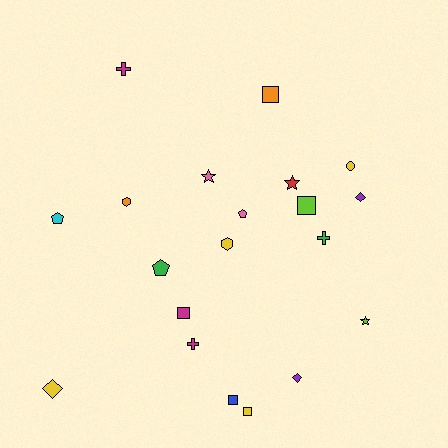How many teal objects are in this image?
There are no teal objects.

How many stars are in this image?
There are 3 stars.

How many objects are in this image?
There are 20 objects.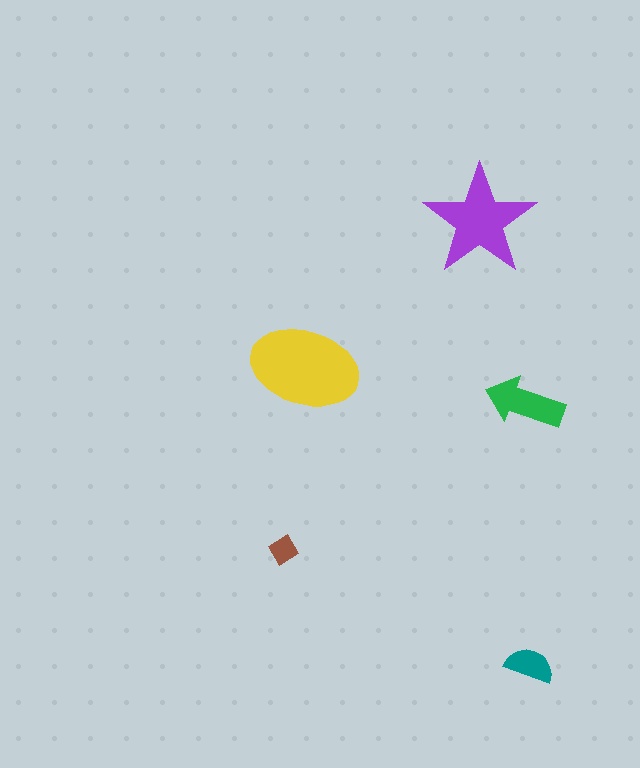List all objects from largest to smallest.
The yellow ellipse, the purple star, the green arrow, the teal semicircle, the brown diamond.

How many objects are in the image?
There are 5 objects in the image.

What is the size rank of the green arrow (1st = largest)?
3rd.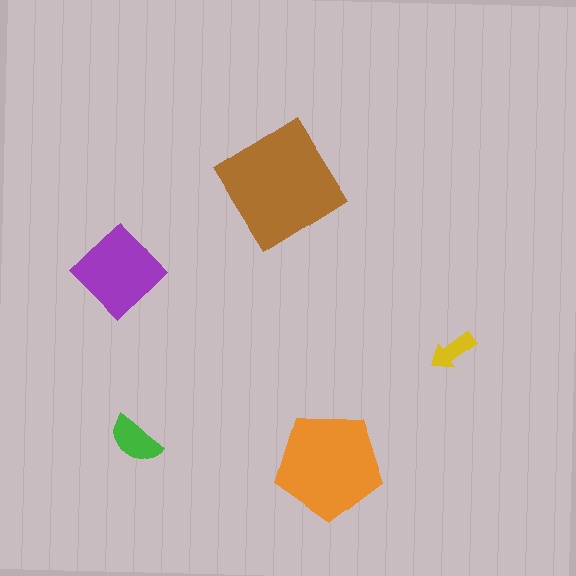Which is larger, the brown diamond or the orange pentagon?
The brown diamond.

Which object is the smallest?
The yellow arrow.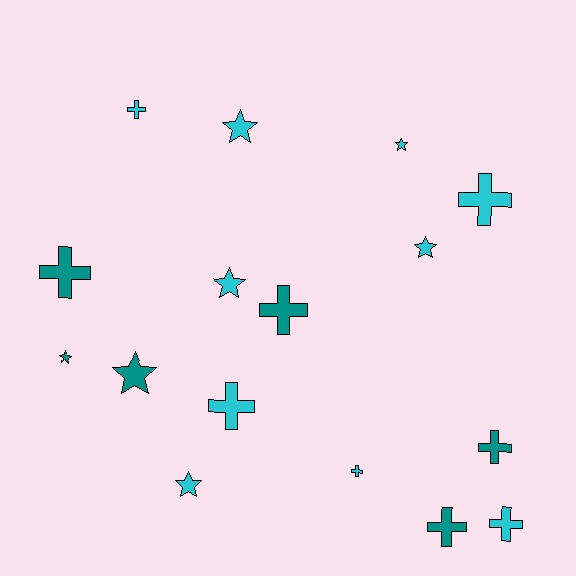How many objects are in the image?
There are 16 objects.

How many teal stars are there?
There are 2 teal stars.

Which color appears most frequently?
Cyan, with 10 objects.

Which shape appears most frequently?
Cross, with 9 objects.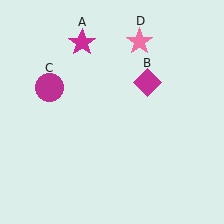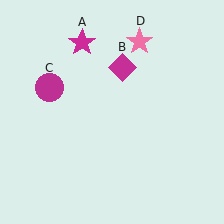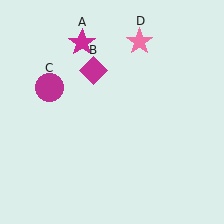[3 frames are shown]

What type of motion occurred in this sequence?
The magenta diamond (object B) rotated counterclockwise around the center of the scene.